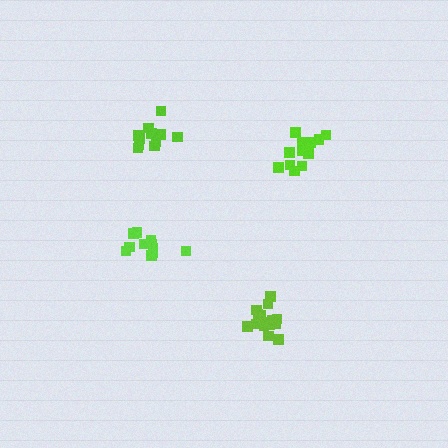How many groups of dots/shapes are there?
There are 4 groups.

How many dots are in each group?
Group 1: 11 dots, Group 2: 12 dots, Group 3: 17 dots, Group 4: 15 dots (55 total).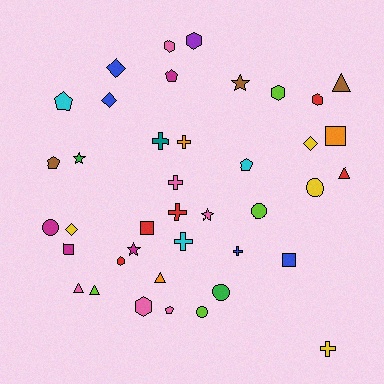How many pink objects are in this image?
There are 6 pink objects.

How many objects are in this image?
There are 40 objects.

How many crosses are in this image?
There are 7 crosses.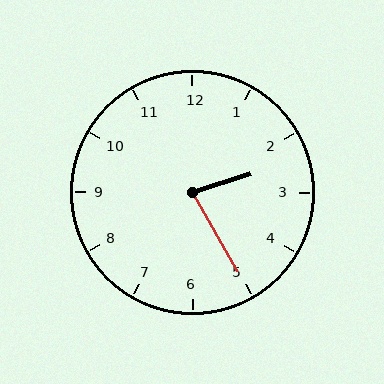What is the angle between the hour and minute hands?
Approximately 78 degrees.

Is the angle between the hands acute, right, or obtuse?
It is acute.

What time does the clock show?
2:25.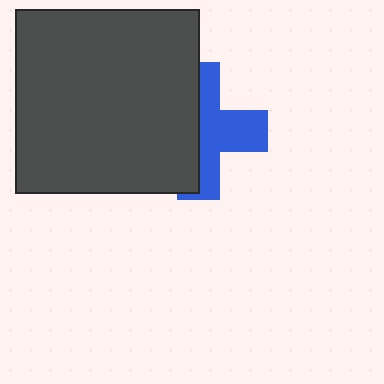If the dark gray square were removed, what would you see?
You would see the complete blue cross.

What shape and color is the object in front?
The object in front is a dark gray square.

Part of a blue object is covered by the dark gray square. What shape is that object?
It is a cross.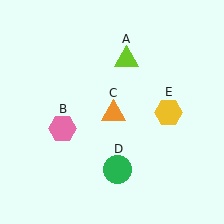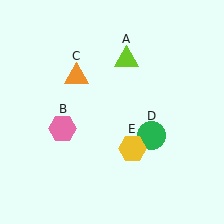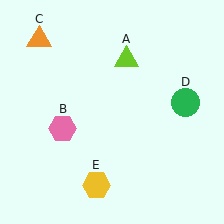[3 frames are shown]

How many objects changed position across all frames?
3 objects changed position: orange triangle (object C), green circle (object D), yellow hexagon (object E).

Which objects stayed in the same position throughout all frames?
Lime triangle (object A) and pink hexagon (object B) remained stationary.